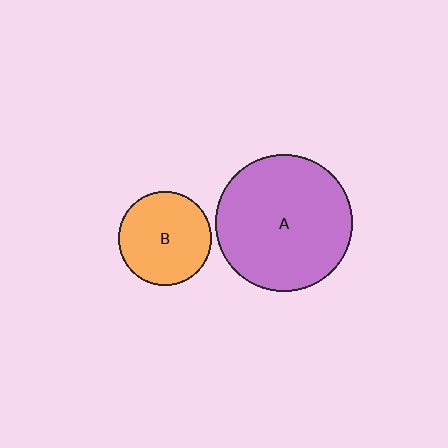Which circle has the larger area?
Circle A (purple).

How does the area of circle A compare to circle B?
Approximately 2.1 times.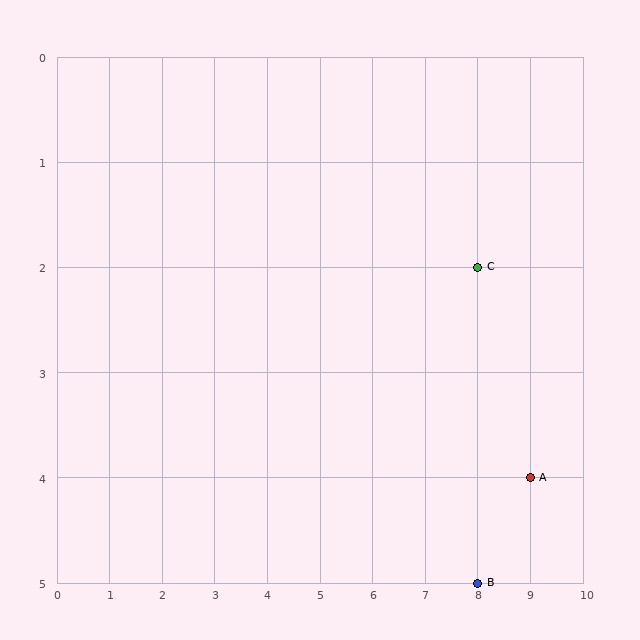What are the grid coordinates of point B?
Point B is at grid coordinates (8, 5).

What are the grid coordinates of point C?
Point C is at grid coordinates (8, 2).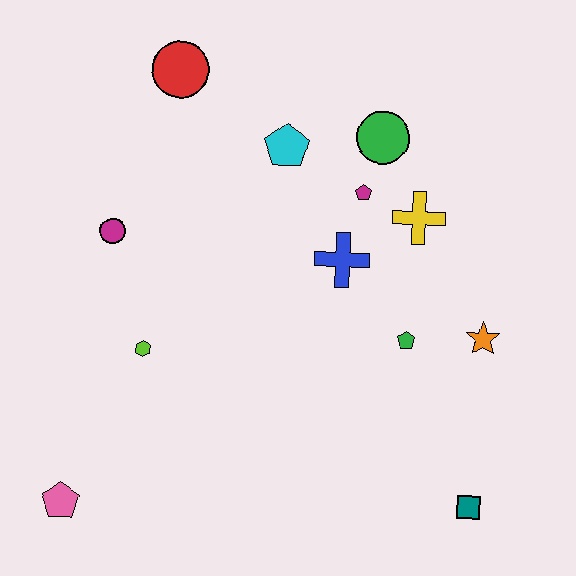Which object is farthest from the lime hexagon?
The teal square is farthest from the lime hexagon.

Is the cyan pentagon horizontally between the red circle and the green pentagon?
Yes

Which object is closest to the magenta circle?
The lime hexagon is closest to the magenta circle.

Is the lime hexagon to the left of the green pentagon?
Yes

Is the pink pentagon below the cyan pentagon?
Yes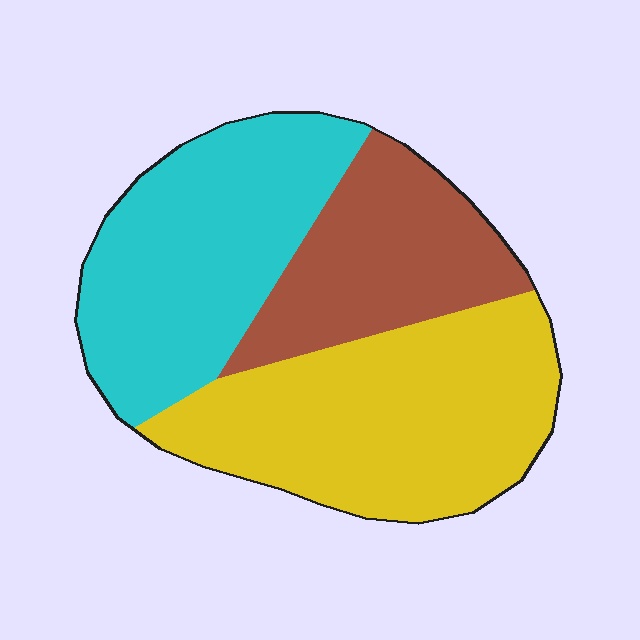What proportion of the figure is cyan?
Cyan takes up about one third (1/3) of the figure.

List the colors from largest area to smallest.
From largest to smallest: yellow, cyan, brown.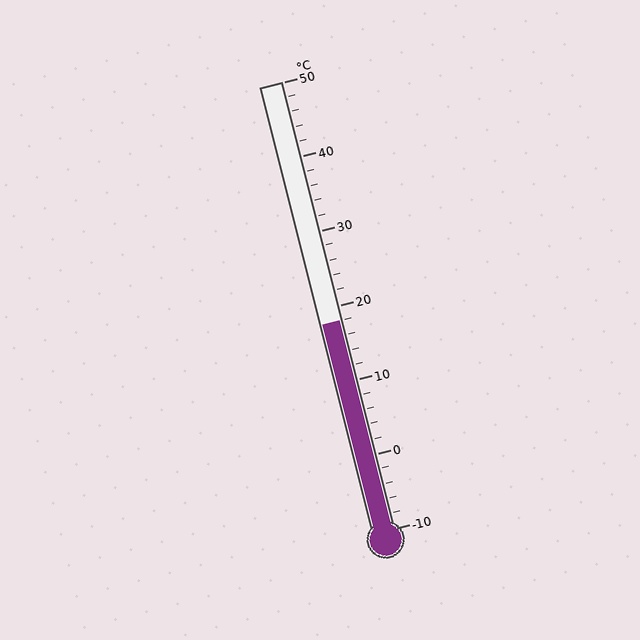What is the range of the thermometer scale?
The thermometer scale ranges from -10°C to 50°C.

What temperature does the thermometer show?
The thermometer shows approximately 18°C.